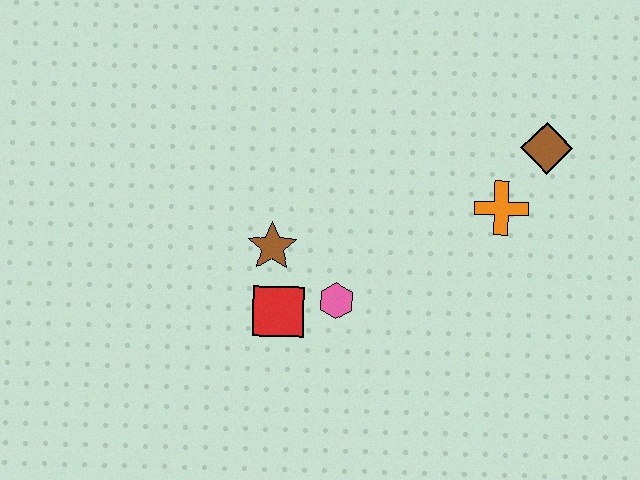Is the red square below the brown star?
Yes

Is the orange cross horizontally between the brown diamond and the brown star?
Yes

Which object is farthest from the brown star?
The brown diamond is farthest from the brown star.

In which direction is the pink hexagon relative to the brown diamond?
The pink hexagon is to the left of the brown diamond.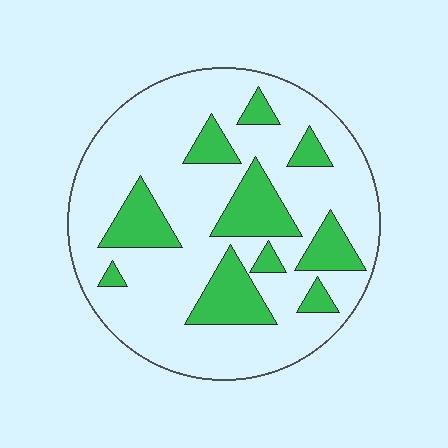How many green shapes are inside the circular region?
10.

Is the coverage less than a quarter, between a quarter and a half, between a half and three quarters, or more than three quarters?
Less than a quarter.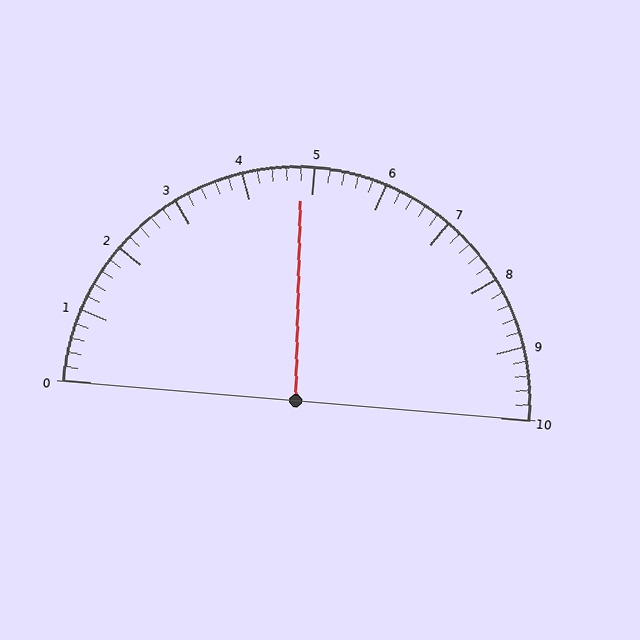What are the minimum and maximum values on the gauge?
The gauge ranges from 0 to 10.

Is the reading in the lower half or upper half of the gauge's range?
The reading is in the lower half of the range (0 to 10).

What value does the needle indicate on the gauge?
The needle indicates approximately 4.8.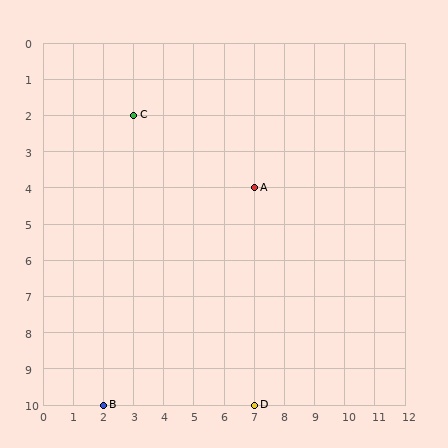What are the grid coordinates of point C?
Point C is at grid coordinates (3, 2).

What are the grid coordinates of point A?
Point A is at grid coordinates (7, 4).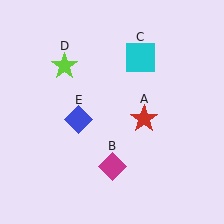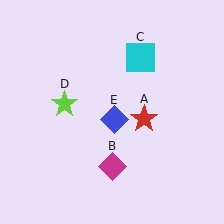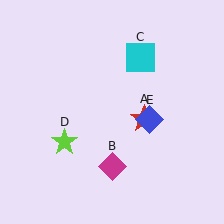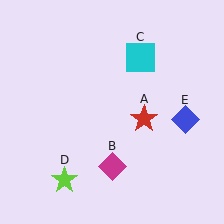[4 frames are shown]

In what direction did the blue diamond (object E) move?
The blue diamond (object E) moved right.